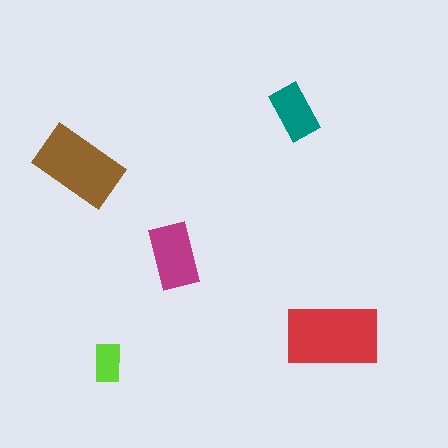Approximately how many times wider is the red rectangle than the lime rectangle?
About 2.5 times wider.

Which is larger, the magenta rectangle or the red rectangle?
The red one.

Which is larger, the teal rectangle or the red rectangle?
The red one.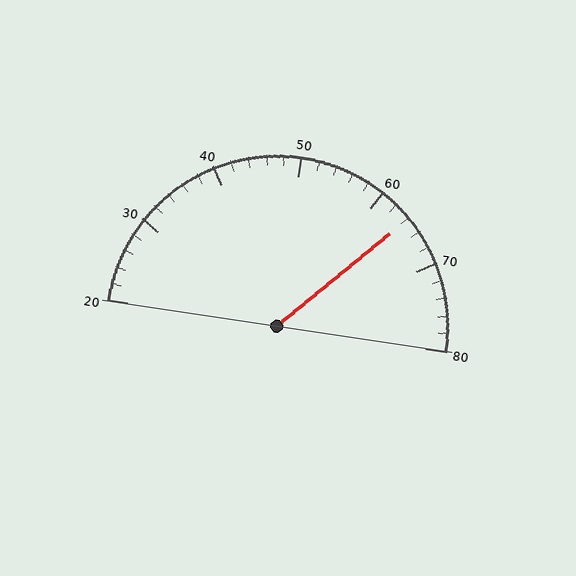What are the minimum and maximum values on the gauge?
The gauge ranges from 20 to 80.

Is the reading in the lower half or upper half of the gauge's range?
The reading is in the upper half of the range (20 to 80).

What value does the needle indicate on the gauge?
The needle indicates approximately 64.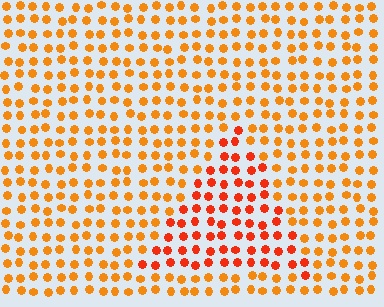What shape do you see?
I see a triangle.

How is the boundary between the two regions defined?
The boundary is defined purely by a slight shift in hue (about 25 degrees). Spacing, size, and orientation are identical on both sides.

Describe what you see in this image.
The image is filled with small orange elements in a uniform arrangement. A triangle-shaped region is visible where the elements are tinted to a slightly different hue, forming a subtle color boundary.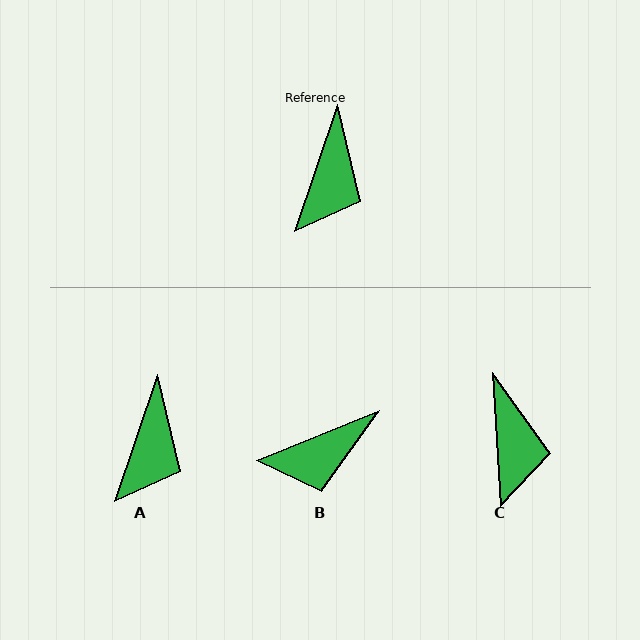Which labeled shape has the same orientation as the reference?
A.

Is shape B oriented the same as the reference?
No, it is off by about 49 degrees.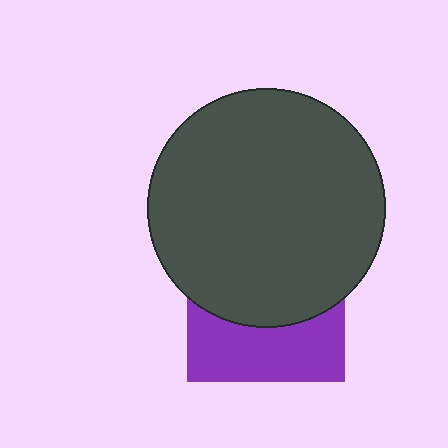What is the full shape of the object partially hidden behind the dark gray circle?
The partially hidden object is a purple square.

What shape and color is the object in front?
The object in front is a dark gray circle.